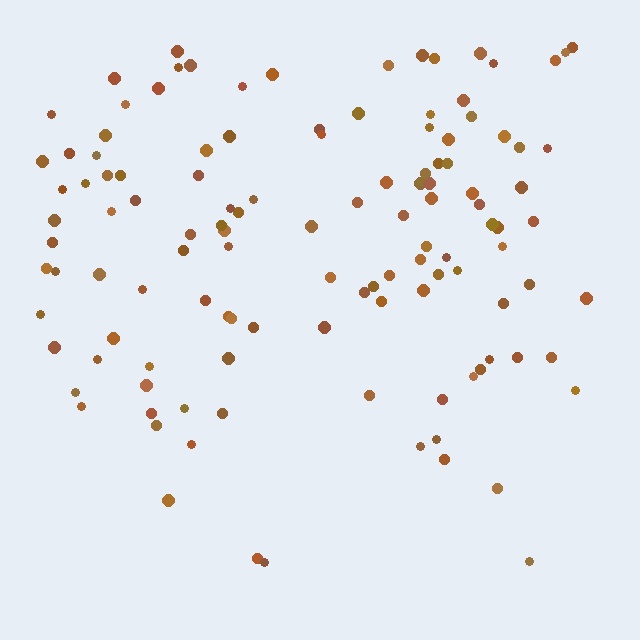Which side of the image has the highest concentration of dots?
The top.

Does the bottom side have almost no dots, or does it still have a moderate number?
Still a moderate number, just noticeably fewer than the top.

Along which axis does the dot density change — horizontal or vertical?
Vertical.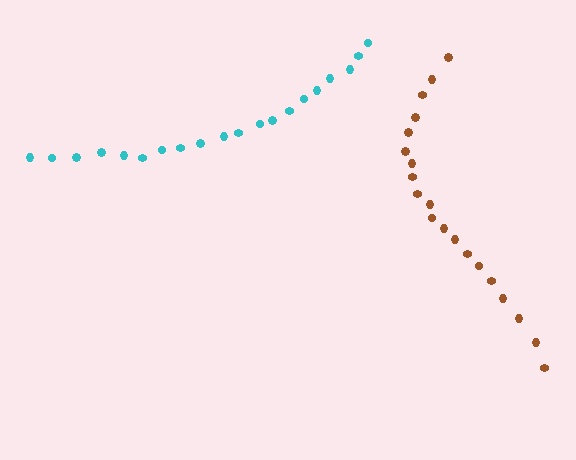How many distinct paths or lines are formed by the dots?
There are 2 distinct paths.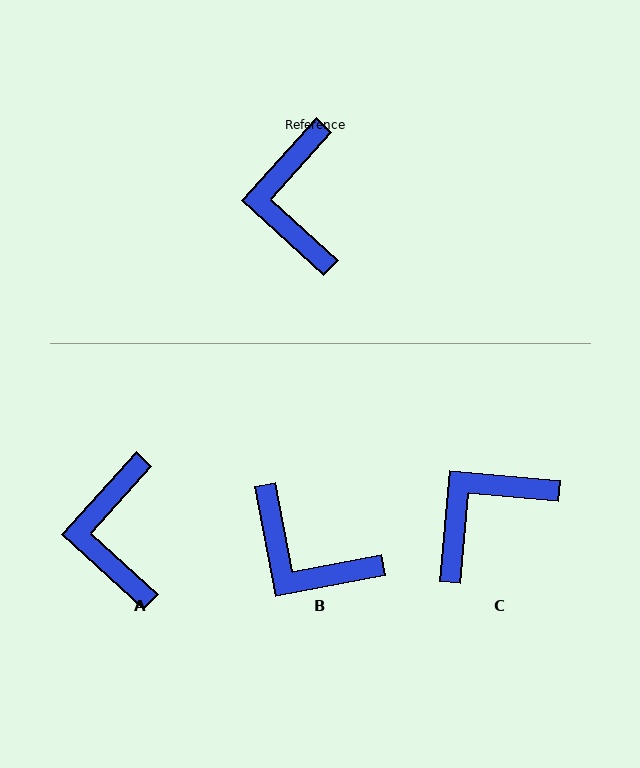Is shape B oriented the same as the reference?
No, it is off by about 53 degrees.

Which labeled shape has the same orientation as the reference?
A.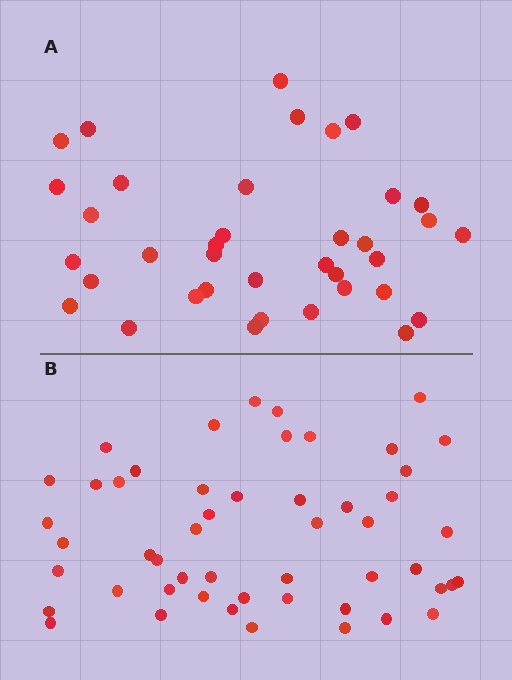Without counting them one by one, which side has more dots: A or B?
Region B (the bottom region) has more dots.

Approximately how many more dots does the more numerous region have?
Region B has approximately 15 more dots than region A.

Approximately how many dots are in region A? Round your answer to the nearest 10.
About 40 dots. (The exact count is 37, which rounds to 40.)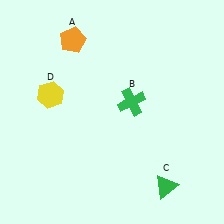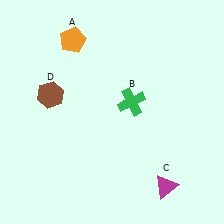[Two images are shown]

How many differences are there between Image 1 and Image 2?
There are 2 differences between the two images.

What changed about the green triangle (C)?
In Image 1, C is green. In Image 2, it changed to magenta.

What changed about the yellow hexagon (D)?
In Image 1, D is yellow. In Image 2, it changed to brown.